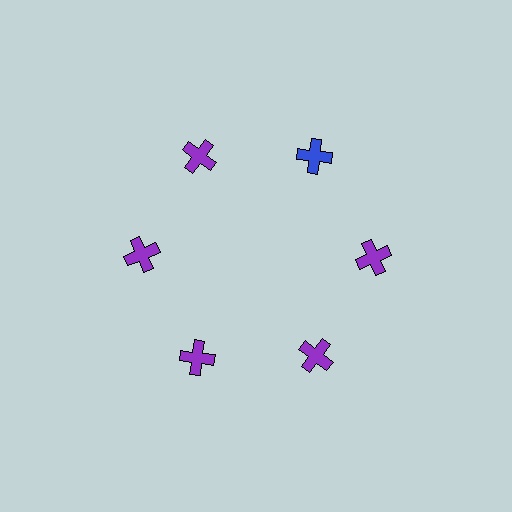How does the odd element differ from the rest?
It has a different color: blue instead of purple.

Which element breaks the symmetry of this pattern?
The blue cross at roughly the 1 o'clock position breaks the symmetry. All other shapes are purple crosses.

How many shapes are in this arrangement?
There are 6 shapes arranged in a ring pattern.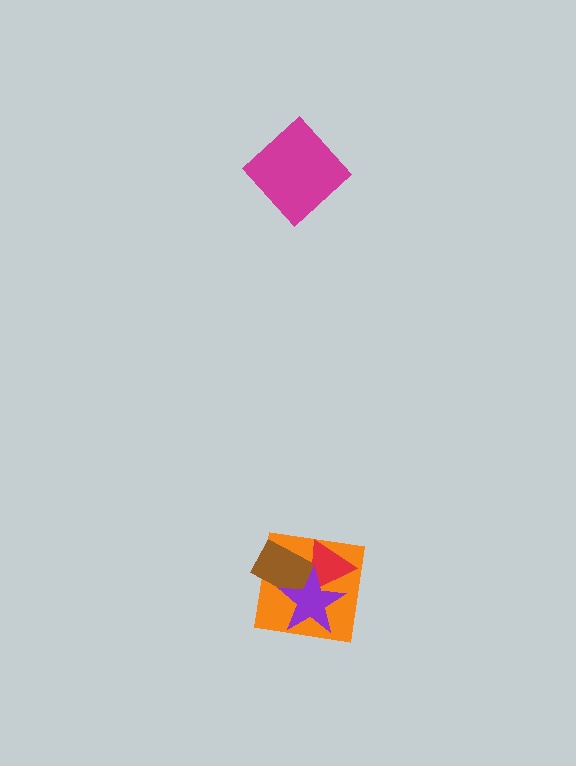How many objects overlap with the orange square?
3 objects overlap with the orange square.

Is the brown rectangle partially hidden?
Yes, it is partially covered by another shape.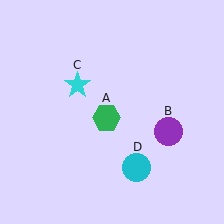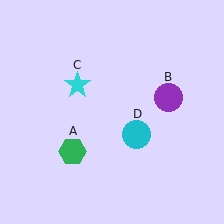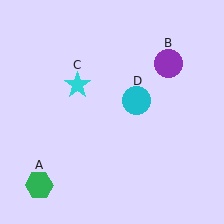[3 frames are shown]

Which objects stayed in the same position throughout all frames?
Cyan star (object C) remained stationary.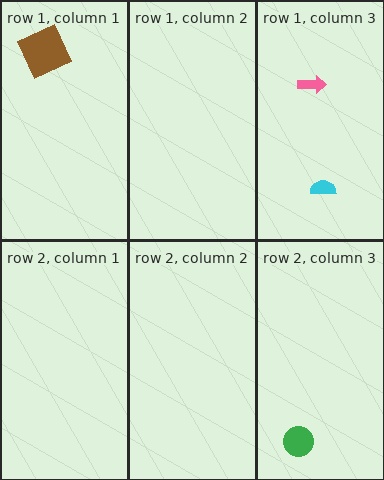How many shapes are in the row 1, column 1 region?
1.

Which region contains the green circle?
The row 2, column 3 region.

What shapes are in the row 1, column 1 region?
The brown square.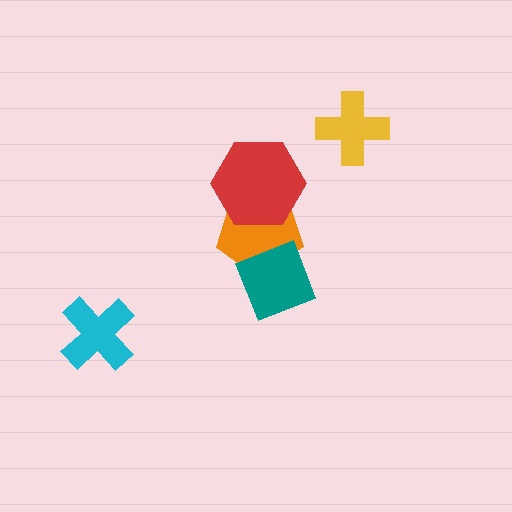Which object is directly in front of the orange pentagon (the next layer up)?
The red hexagon is directly in front of the orange pentagon.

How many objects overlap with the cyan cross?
0 objects overlap with the cyan cross.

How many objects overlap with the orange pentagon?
2 objects overlap with the orange pentagon.